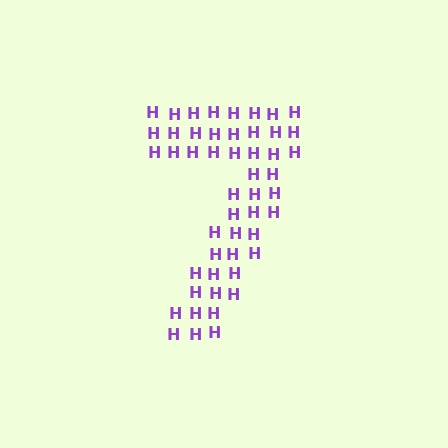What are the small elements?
The small elements are letter H's.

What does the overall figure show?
The overall figure shows the digit 7.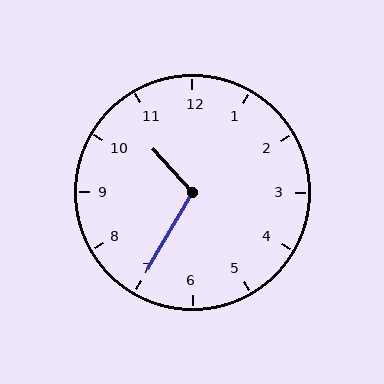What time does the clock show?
10:35.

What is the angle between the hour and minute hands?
Approximately 108 degrees.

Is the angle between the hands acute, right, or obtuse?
It is obtuse.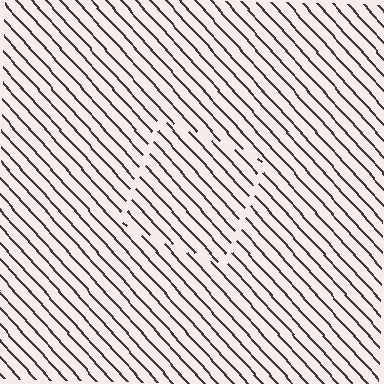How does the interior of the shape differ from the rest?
The interior of the shape contains the same grating, shifted by half a period — the contour is defined by the phase discontinuity where line-ends from the inner and outer gratings abut.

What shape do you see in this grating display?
An illusory square. The interior of the shape contains the same grating, shifted by half a period — the contour is defined by the phase discontinuity where line-ends from the inner and outer gratings abut.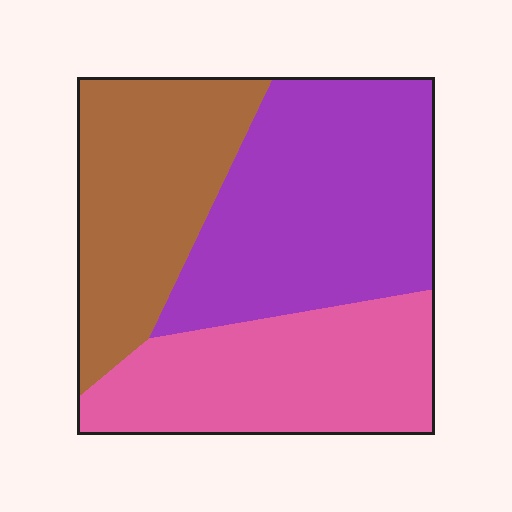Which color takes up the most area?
Purple, at roughly 40%.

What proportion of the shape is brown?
Brown covers 29% of the shape.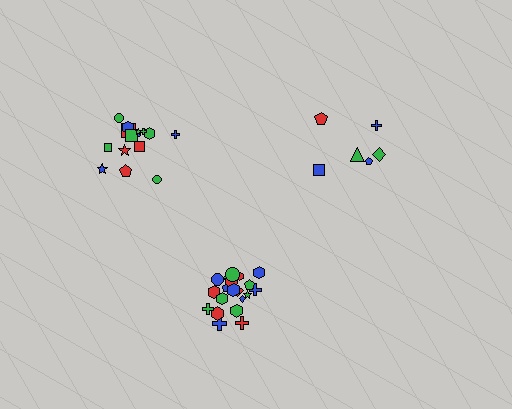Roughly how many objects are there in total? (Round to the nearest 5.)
Roughly 45 objects in total.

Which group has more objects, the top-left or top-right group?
The top-left group.